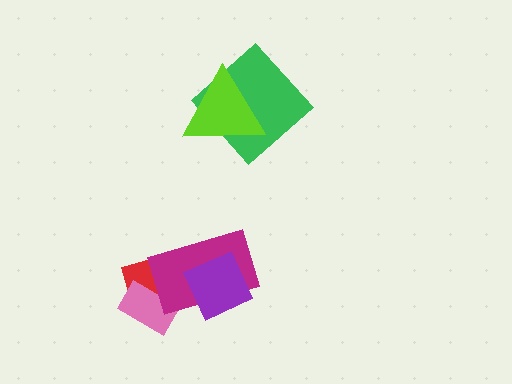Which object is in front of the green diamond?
The lime triangle is in front of the green diamond.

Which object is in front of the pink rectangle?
The magenta rectangle is in front of the pink rectangle.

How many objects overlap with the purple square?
1 object overlaps with the purple square.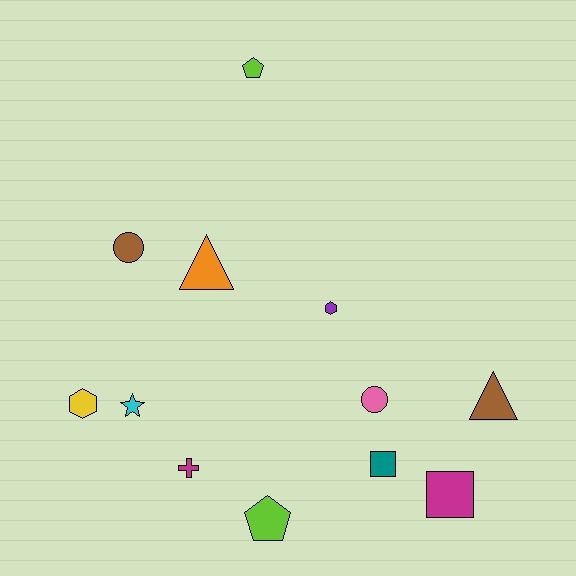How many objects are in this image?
There are 12 objects.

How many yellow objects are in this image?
There is 1 yellow object.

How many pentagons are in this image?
There are 2 pentagons.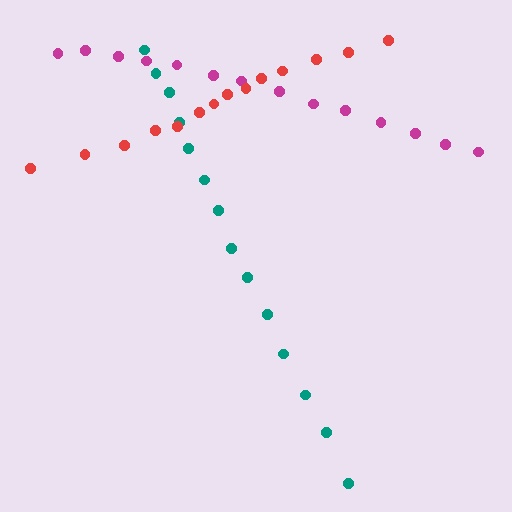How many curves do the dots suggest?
There are 3 distinct paths.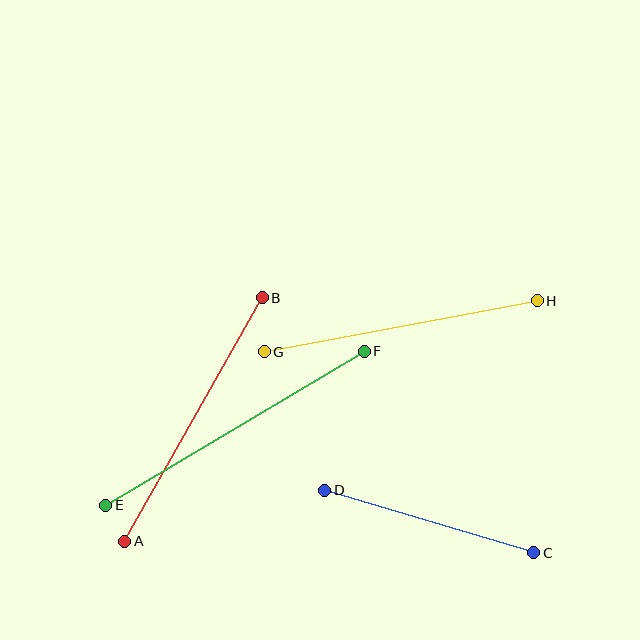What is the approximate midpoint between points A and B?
The midpoint is at approximately (194, 420) pixels.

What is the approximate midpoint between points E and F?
The midpoint is at approximately (235, 428) pixels.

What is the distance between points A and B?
The distance is approximately 280 pixels.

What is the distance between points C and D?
The distance is approximately 218 pixels.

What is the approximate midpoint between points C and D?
The midpoint is at approximately (429, 522) pixels.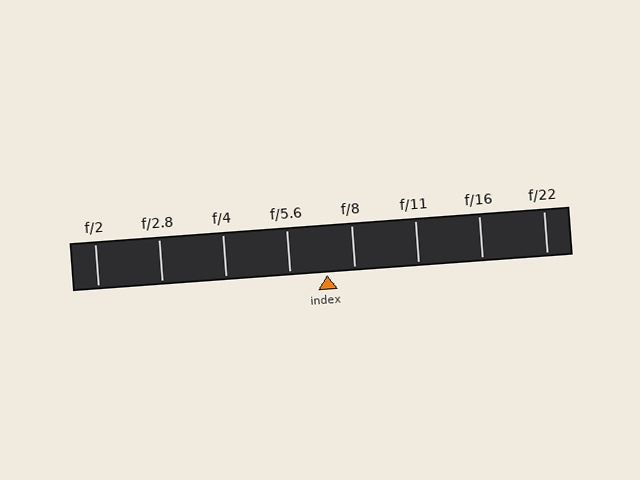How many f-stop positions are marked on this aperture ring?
There are 8 f-stop positions marked.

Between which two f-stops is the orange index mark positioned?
The index mark is between f/5.6 and f/8.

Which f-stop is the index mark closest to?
The index mark is closest to f/8.